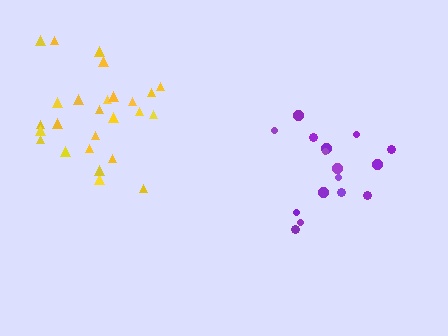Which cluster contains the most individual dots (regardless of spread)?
Yellow (26).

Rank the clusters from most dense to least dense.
yellow, purple.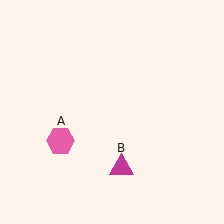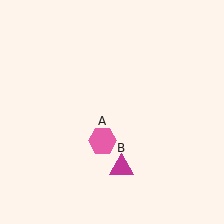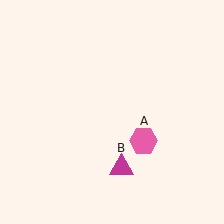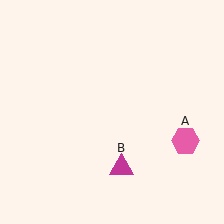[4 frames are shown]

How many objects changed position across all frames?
1 object changed position: pink hexagon (object A).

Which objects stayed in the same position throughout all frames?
Magenta triangle (object B) remained stationary.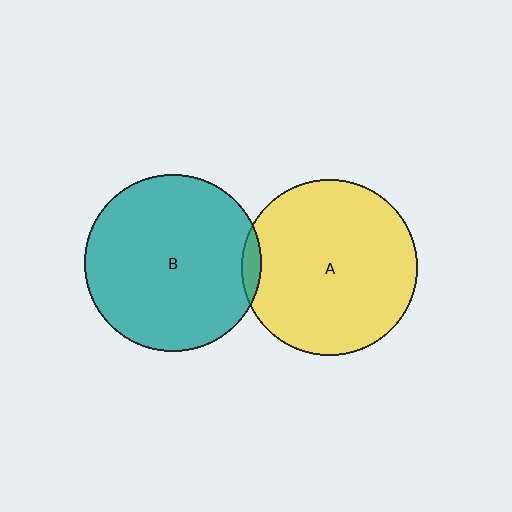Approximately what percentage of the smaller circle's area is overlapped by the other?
Approximately 5%.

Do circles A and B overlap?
Yes.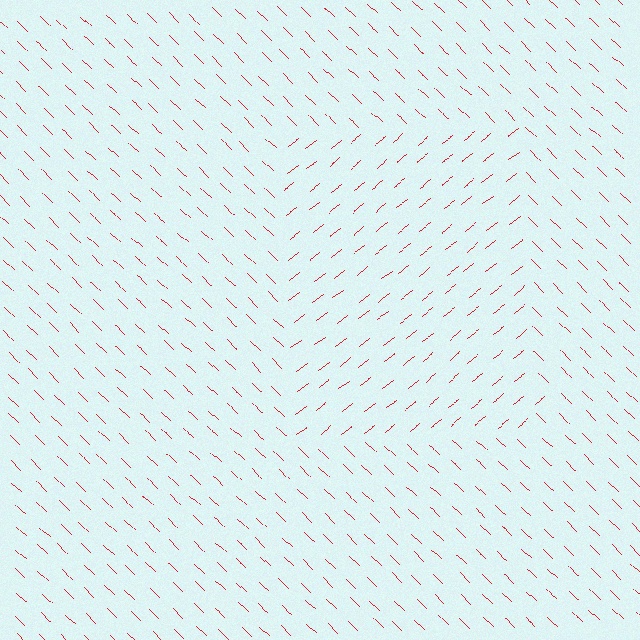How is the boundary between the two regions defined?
The boundary is defined purely by a change in line orientation (approximately 82 degrees difference). All lines are the same color and thickness.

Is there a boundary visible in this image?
Yes, there is a texture boundary formed by a change in line orientation.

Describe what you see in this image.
The image is filled with small red line segments. A rectangle region in the image has lines oriented differently from the surrounding lines, creating a visible texture boundary.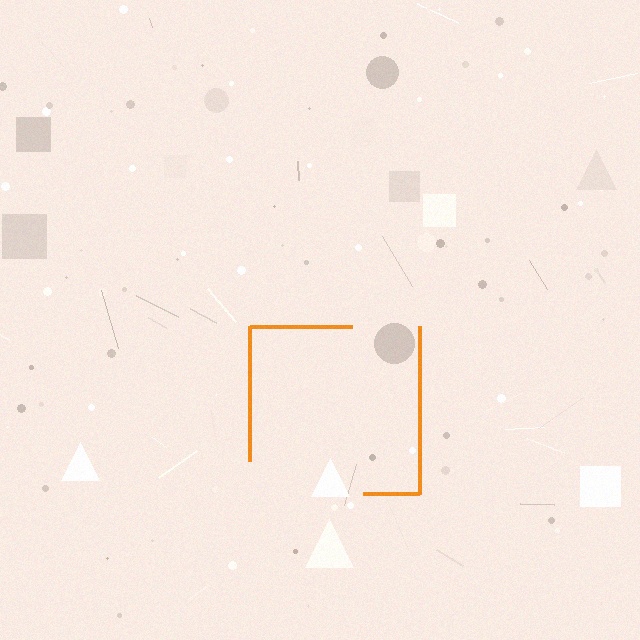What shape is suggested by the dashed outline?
The dashed outline suggests a square.